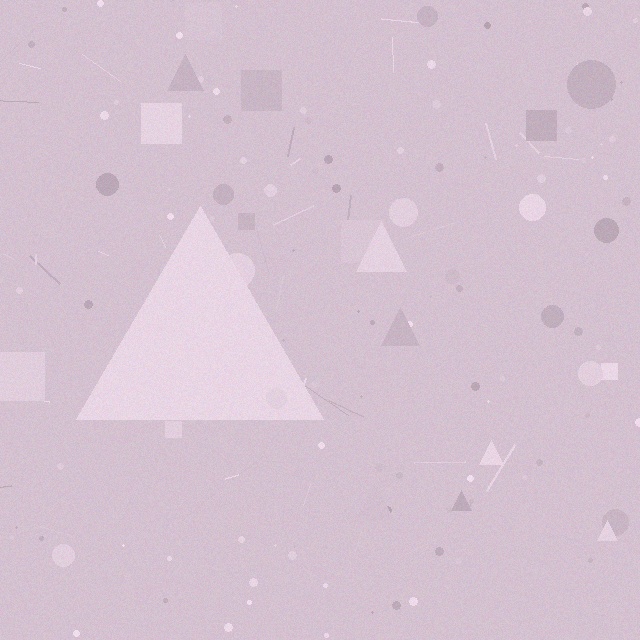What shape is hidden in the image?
A triangle is hidden in the image.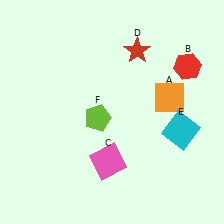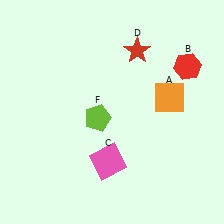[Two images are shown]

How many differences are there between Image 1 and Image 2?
There is 1 difference between the two images.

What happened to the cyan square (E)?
The cyan square (E) was removed in Image 2. It was in the bottom-right area of Image 1.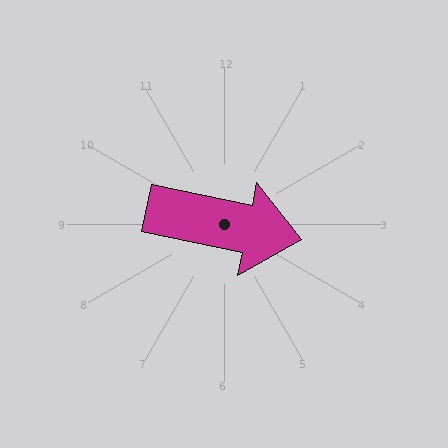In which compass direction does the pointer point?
East.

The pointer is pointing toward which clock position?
Roughly 3 o'clock.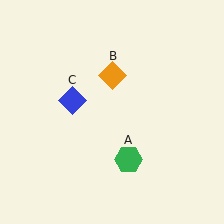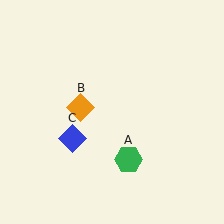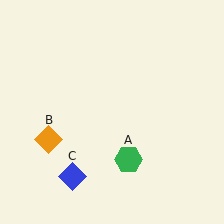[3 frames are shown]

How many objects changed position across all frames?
2 objects changed position: orange diamond (object B), blue diamond (object C).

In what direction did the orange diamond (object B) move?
The orange diamond (object B) moved down and to the left.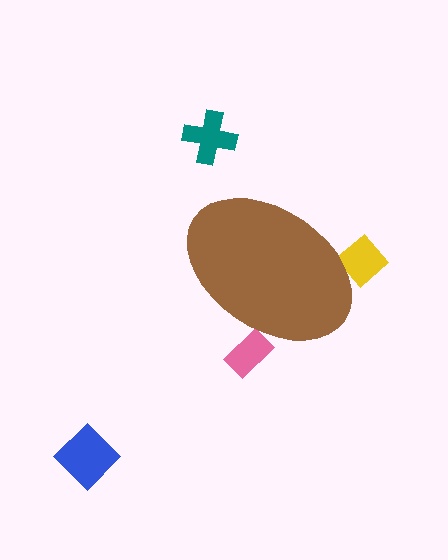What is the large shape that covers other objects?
A brown ellipse.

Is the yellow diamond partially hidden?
Yes, the yellow diamond is partially hidden behind the brown ellipse.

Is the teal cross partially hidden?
No, the teal cross is fully visible.